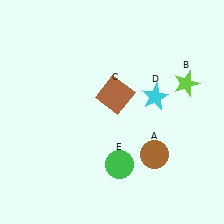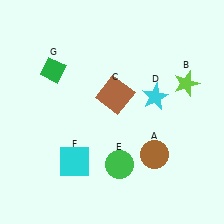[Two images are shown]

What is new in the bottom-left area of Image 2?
A cyan square (F) was added in the bottom-left area of Image 2.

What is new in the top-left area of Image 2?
A green diamond (G) was added in the top-left area of Image 2.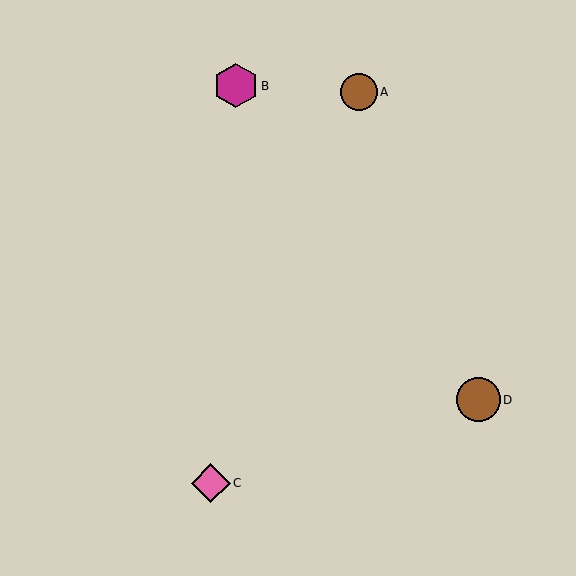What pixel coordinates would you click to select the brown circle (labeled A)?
Click at (359, 92) to select the brown circle A.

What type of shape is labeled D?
Shape D is a brown circle.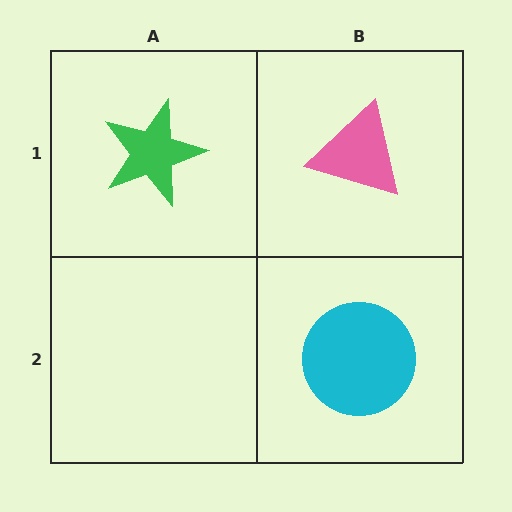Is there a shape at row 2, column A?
No, that cell is empty.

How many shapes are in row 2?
1 shape.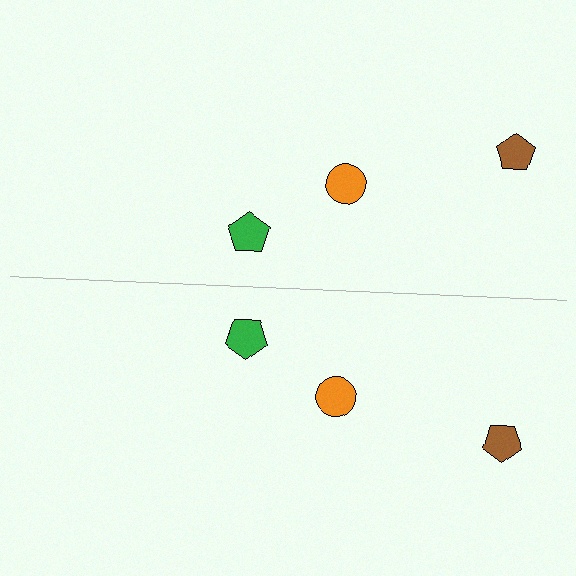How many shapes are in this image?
There are 6 shapes in this image.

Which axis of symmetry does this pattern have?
The pattern has a horizontal axis of symmetry running through the center of the image.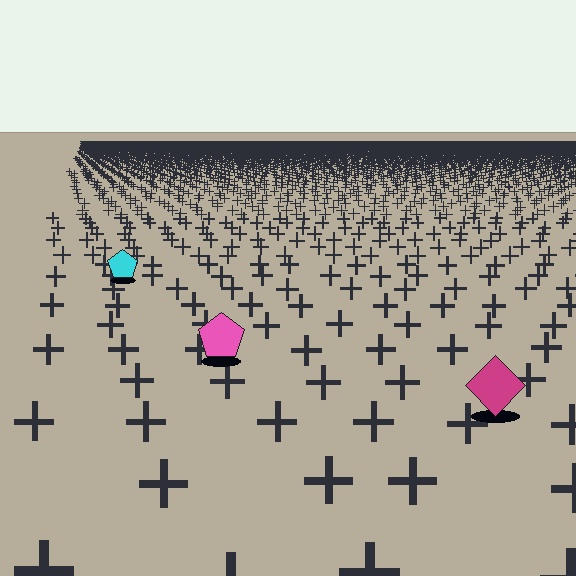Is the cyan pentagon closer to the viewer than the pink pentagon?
No. The pink pentagon is closer — you can tell from the texture gradient: the ground texture is coarser near it.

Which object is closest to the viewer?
The magenta diamond is closest. The texture marks near it are larger and more spread out.